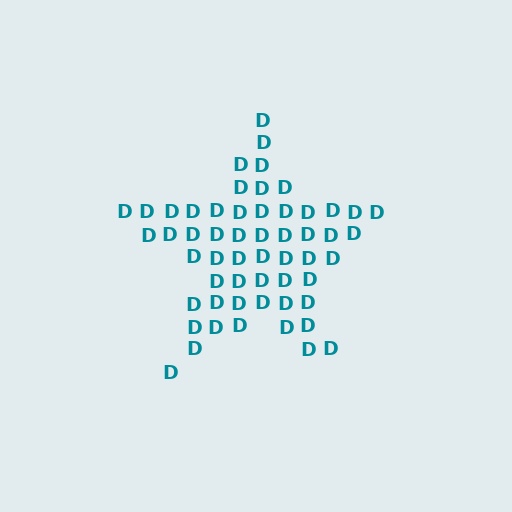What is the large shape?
The large shape is a star.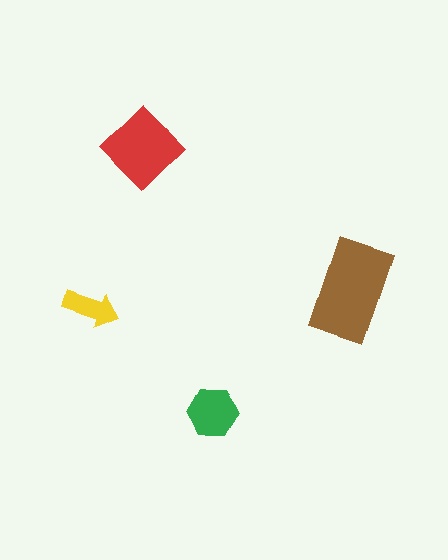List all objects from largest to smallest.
The brown rectangle, the red diamond, the green hexagon, the yellow arrow.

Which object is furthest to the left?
The yellow arrow is leftmost.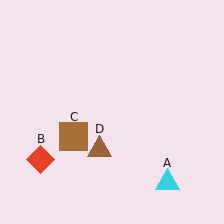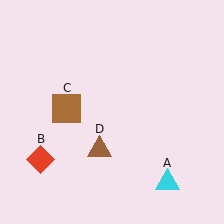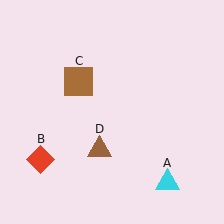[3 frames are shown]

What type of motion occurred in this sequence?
The brown square (object C) rotated clockwise around the center of the scene.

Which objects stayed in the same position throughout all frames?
Cyan triangle (object A) and red diamond (object B) and brown triangle (object D) remained stationary.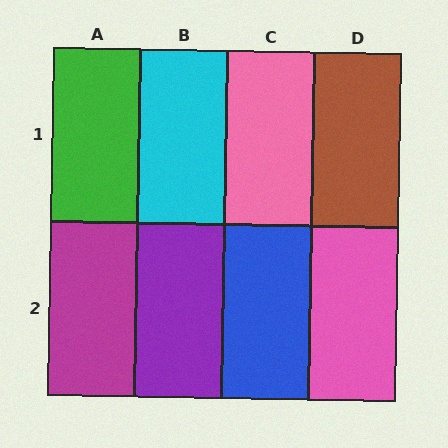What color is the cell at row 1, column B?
Cyan.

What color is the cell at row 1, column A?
Green.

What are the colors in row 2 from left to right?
Magenta, purple, blue, pink.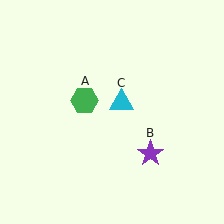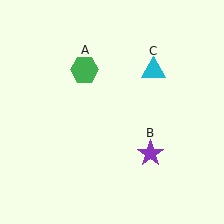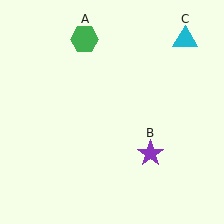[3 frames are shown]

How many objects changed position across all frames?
2 objects changed position: green hexagon (object A), cyan triangle (object C).